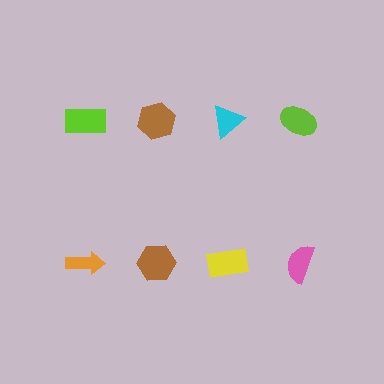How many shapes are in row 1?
4 shapes.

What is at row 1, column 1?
A lime rectangle.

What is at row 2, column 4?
A pink semicircle.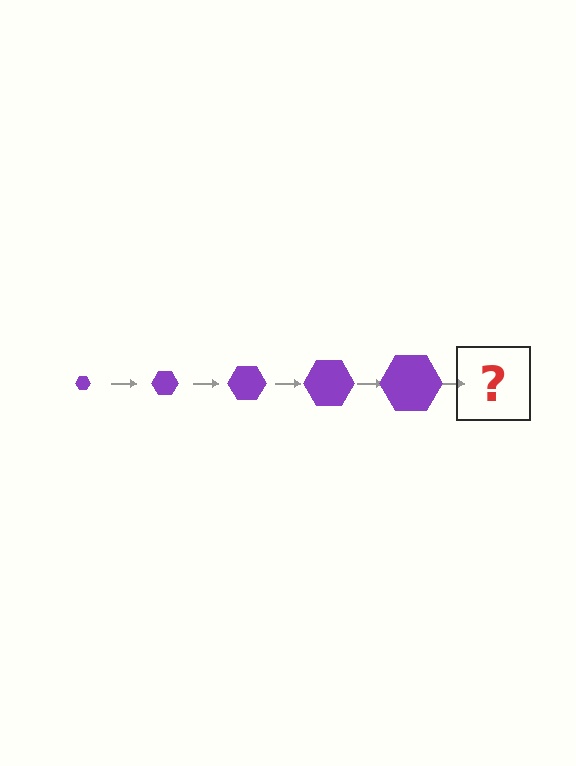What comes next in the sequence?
The next element should be a purple hexagon, larger than the previous one.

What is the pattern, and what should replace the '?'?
The pattern is that the hexagon gets progressively larger each step. The '?' should be a purple hexagon, larger than the previous one.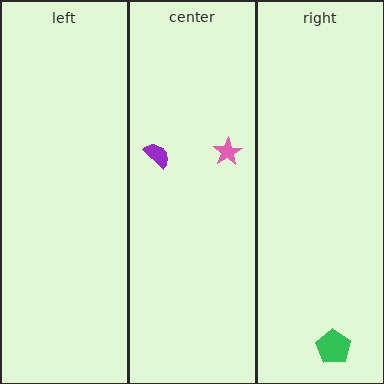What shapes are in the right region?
The green pentagon.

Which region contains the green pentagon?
The right region.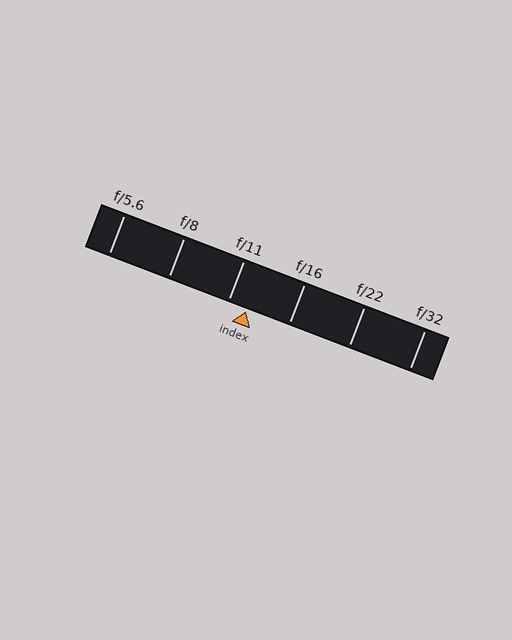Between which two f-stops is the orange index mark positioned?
The index mark is between f/11 and f/16.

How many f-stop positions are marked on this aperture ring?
There are 6 f-stop positions marked.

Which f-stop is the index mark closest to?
The index mark is closest to f/11.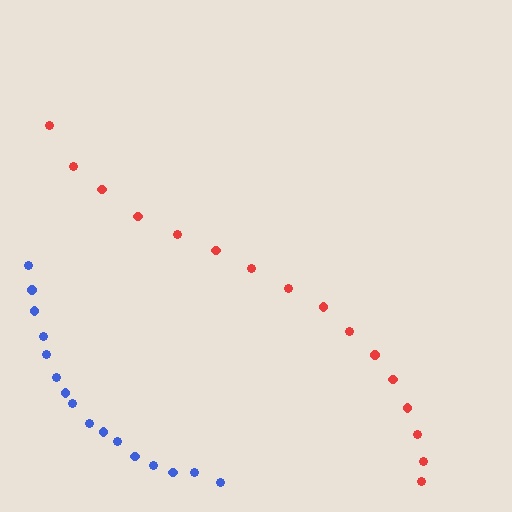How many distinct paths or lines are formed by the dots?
There are 2 distinct paths.